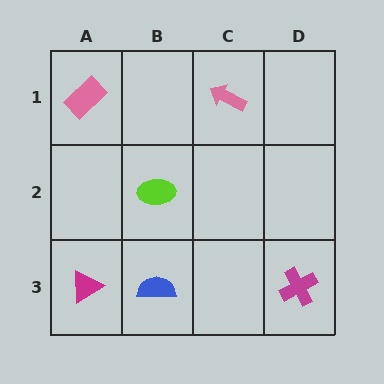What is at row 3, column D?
A magenta cross.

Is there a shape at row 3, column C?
No, that cell is empty.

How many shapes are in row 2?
1 shape.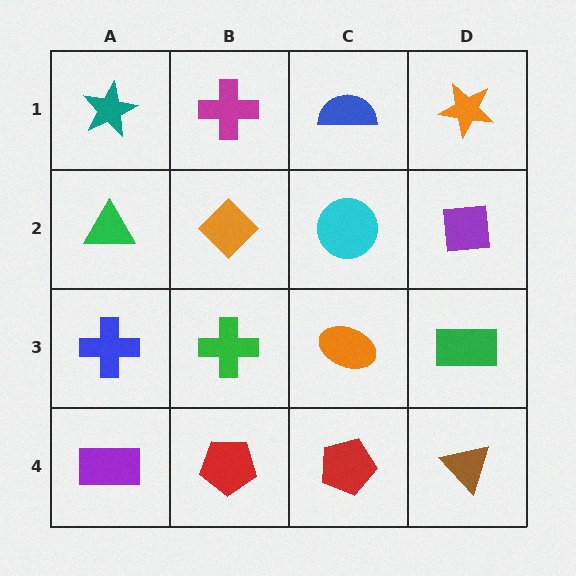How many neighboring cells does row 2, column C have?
4.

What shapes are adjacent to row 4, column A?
A blue cross (row 3, column A), a red pentagon (row 4, column B).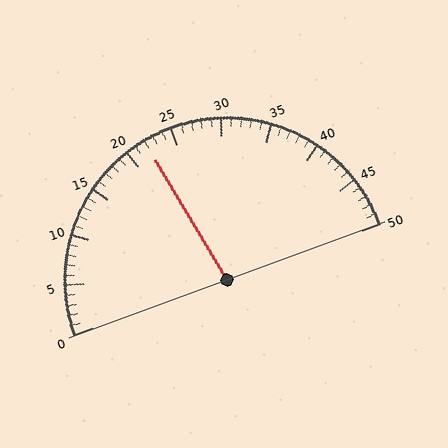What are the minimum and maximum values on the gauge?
The gauge ranges from 0 to 50.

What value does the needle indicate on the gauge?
The needle indicates approximately 22.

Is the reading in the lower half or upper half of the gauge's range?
The reading is in the lower half of the range (0 to 50).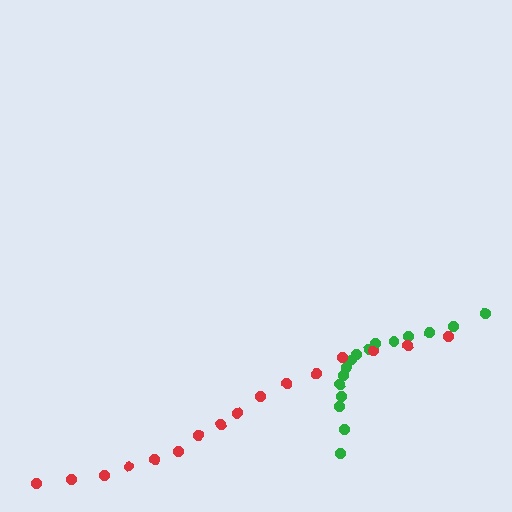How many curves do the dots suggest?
There are 2 distinct paths.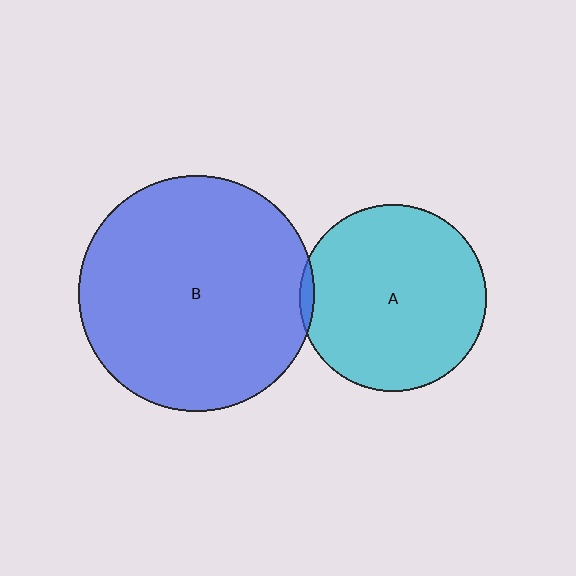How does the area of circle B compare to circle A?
Approximately 1.6 times.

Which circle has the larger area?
Circle B (blue).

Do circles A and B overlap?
Yes.